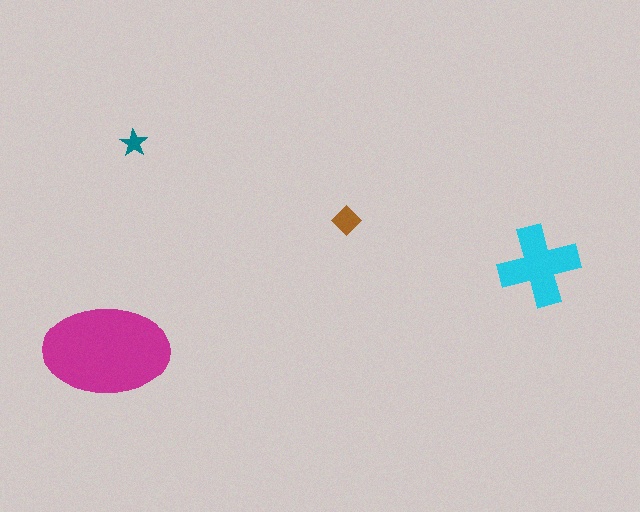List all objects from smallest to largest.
The teal star, the brown diamond, the cyan cross, the magenta ellipse.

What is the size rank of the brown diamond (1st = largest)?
3rd.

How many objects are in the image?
There are 4 objects in the image.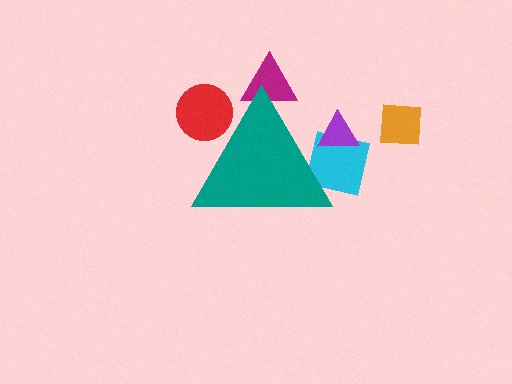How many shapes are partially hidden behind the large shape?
4 shapes are partially hidden.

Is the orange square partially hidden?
No, the orange square is fully visible.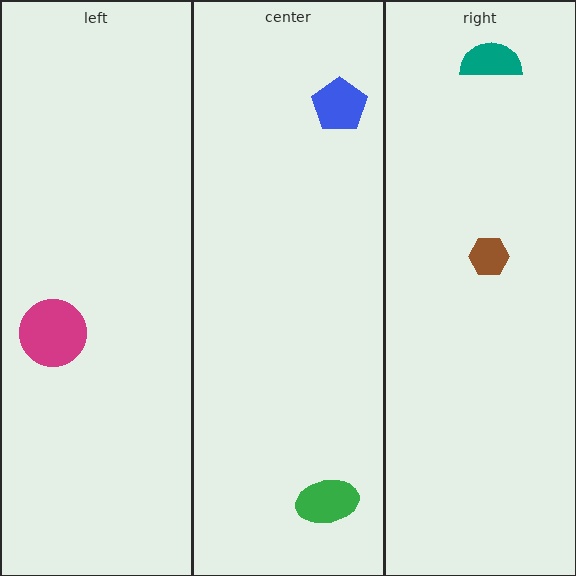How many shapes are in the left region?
1.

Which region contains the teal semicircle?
The right region.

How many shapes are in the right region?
2.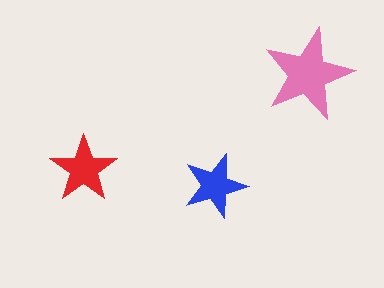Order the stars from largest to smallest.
the pink one, the red one, the blue one.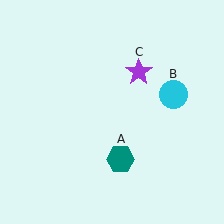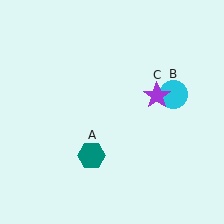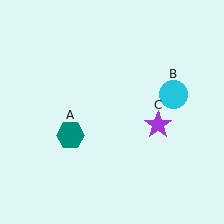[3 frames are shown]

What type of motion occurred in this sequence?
The teal hexagon (object A), purple star (object C) rotated clockwise around the center of the scene.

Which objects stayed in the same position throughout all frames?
Cyan circle (object B) remained stationary.